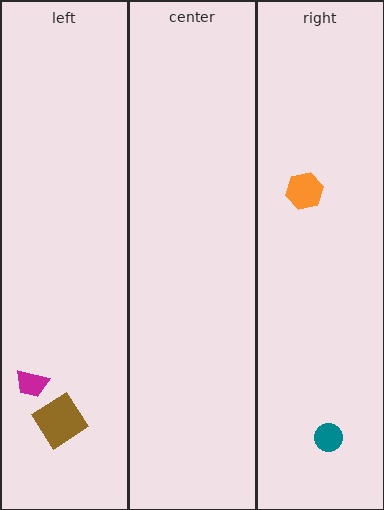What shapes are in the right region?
The teal circle, the orange hexagon.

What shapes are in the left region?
The brown diamond, the magenta trapezoid.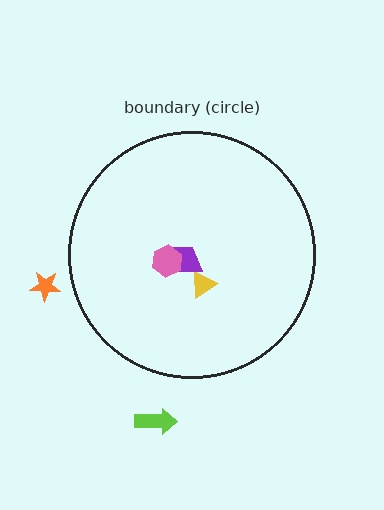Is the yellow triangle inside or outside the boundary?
Inside.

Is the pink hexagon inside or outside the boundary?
Inside.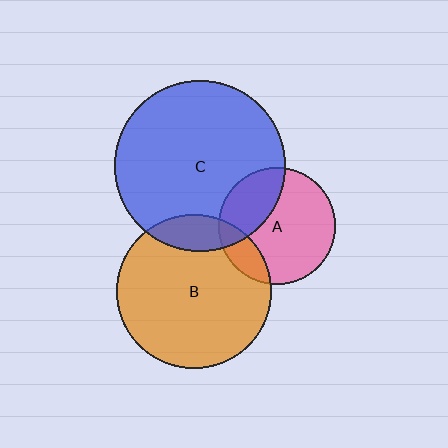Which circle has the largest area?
Circle C (blue).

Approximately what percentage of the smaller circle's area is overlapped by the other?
Approximately 30%.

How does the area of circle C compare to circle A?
Approximately 2.2 times.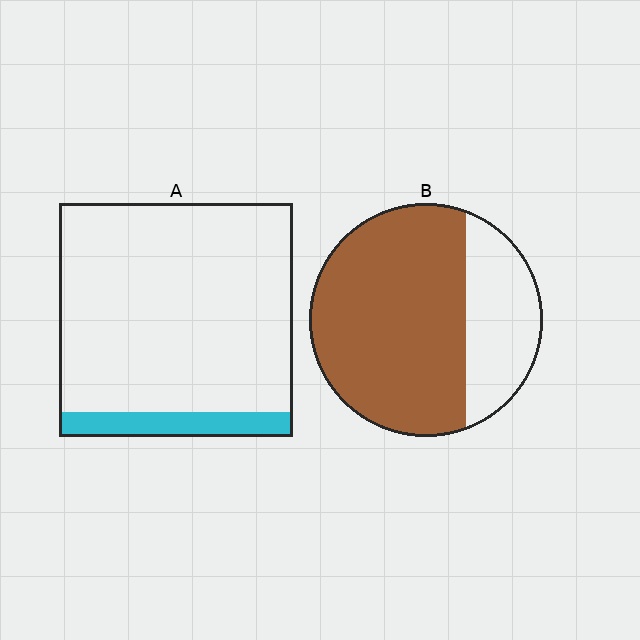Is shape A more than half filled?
No.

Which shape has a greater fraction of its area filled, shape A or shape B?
Shape B.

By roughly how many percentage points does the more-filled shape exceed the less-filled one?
By roughly 60 percentage points (B over A).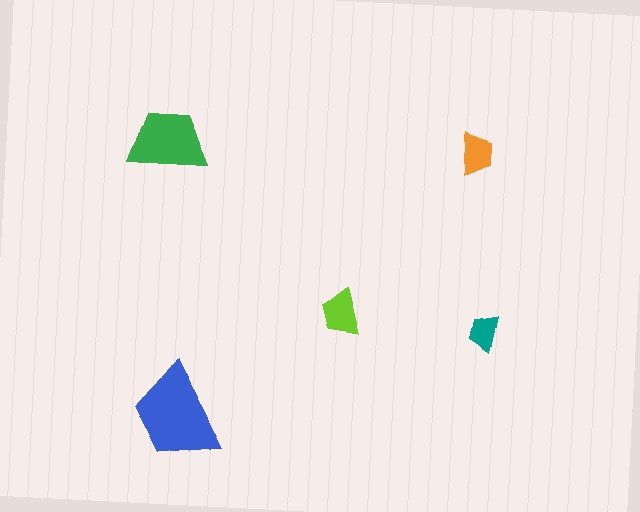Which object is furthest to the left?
The green trapezoid is leftmost.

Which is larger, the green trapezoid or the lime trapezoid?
The green one.